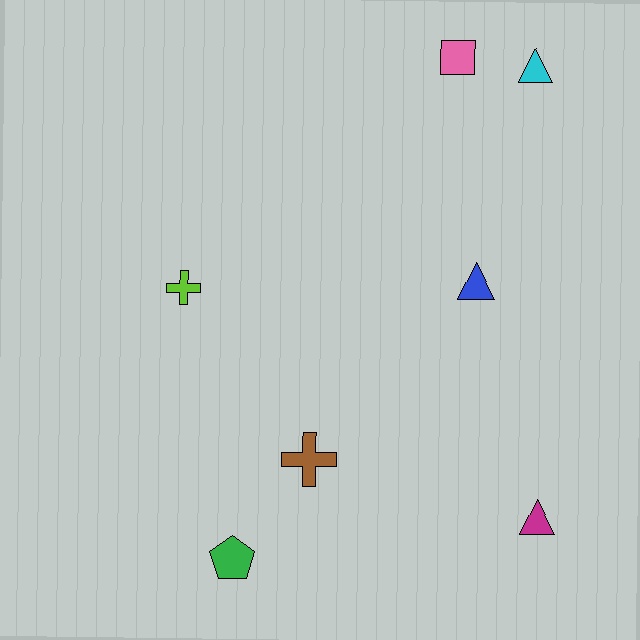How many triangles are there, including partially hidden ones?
There are 3 triangles.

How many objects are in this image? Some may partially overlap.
There are 7 objects.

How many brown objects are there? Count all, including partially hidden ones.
There is 1 brown object.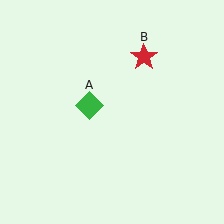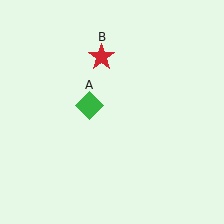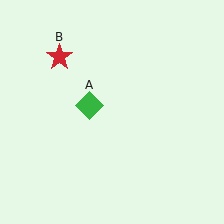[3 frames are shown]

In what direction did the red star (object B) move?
The red star (object B) moved left.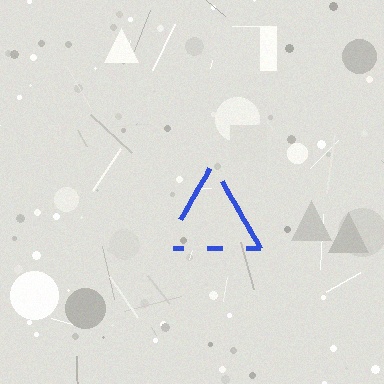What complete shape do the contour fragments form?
The contour fragments form a triangle.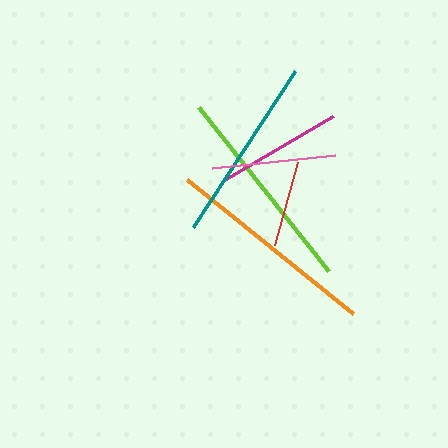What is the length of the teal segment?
The teal segment is approximately 186 pixels long.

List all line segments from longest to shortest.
From longest to shortest: orange, lime, teal, magenta, pink, red.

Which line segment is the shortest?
The red line is the shortest at approximately 86 pixels.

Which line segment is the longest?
The orange line is the longest at approximately 214 pixels.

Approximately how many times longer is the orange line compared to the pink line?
The orange line is approximately 1.7 times the length of the pink line.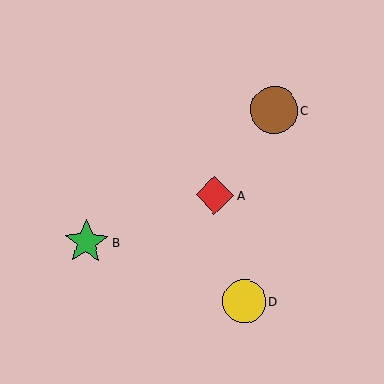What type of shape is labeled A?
Shape A is a red diamond.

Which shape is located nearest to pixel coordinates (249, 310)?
The yellow circle (labeled D) at (244, 301) is nearest to that location.